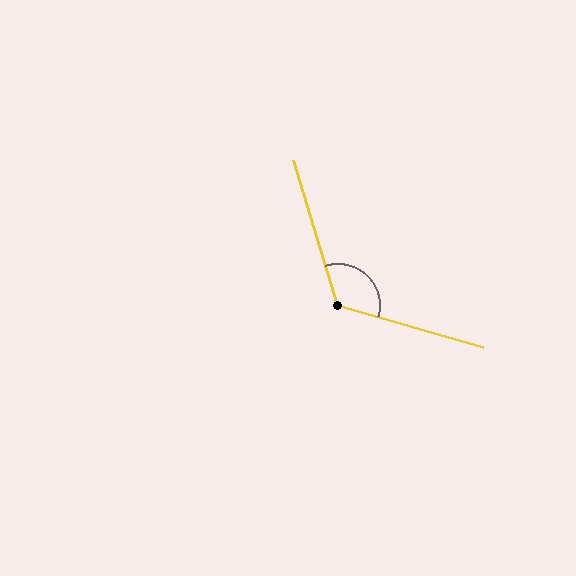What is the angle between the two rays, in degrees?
Approximately 123 degrees.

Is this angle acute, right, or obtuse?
It is obtuse.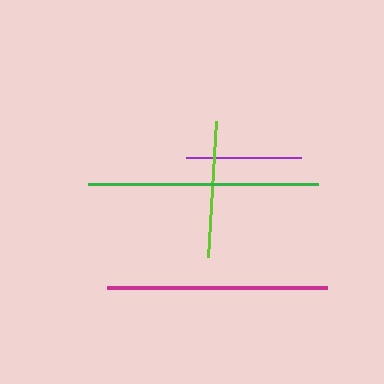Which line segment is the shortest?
The purple line is the shortest at approximately 115 pixels.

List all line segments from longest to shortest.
From longest to shortest: green, magenta, lime, purple.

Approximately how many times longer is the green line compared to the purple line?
The green line is approximately 2.0 times the length of the purple line.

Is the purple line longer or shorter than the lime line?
The lime line is longer than the purple line.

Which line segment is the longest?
The green line is the longest at approximately 230 pixels.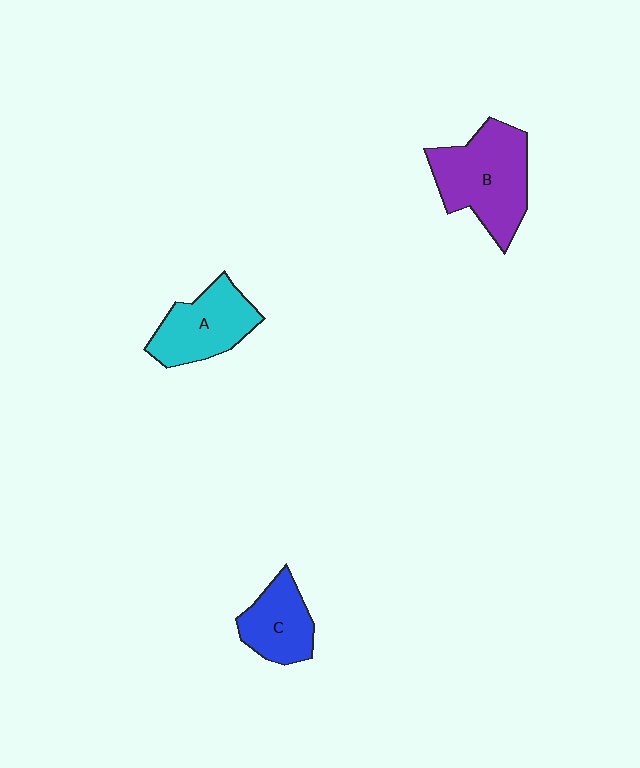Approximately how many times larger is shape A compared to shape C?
Approximately 1.3 times.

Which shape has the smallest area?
Shape C (blue).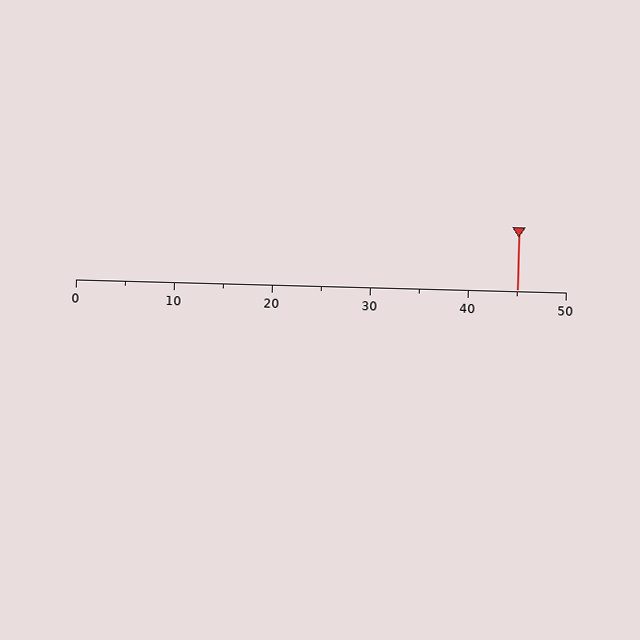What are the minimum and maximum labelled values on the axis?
The axis runs from 0 to 50.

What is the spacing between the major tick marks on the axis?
The major ticks are spaced 10 apart.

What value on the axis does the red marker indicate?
The marker indicates approximately 45.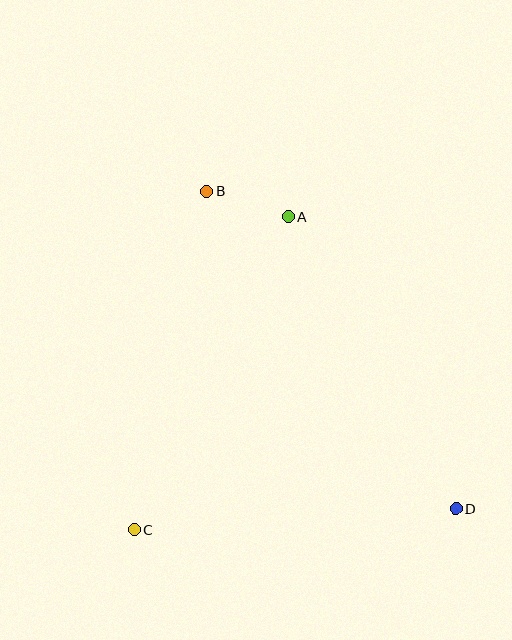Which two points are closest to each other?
Points A and B are closest to each other.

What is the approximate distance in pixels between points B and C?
The distance between B and C is approximately 347 pixels.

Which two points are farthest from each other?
Points B and D are farthest from each other.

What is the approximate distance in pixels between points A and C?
The distance between A and C is approximately 348 pixels.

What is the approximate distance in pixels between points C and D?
The distance between C and D is approximately 322 pixels.